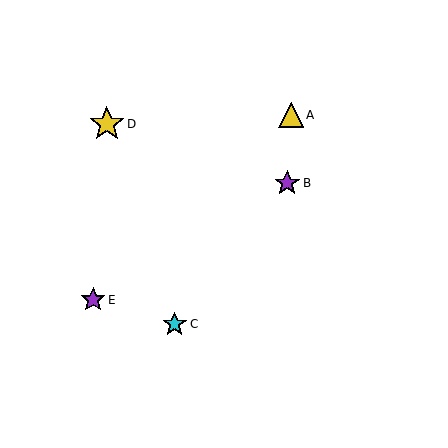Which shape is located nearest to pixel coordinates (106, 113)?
The yellow star (labeled D) at (107, 124) is nearest to that location.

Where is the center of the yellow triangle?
The center of the yellow triangle is at (291, 115).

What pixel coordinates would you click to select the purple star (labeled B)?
Click at (287, 183) to select the purple star B.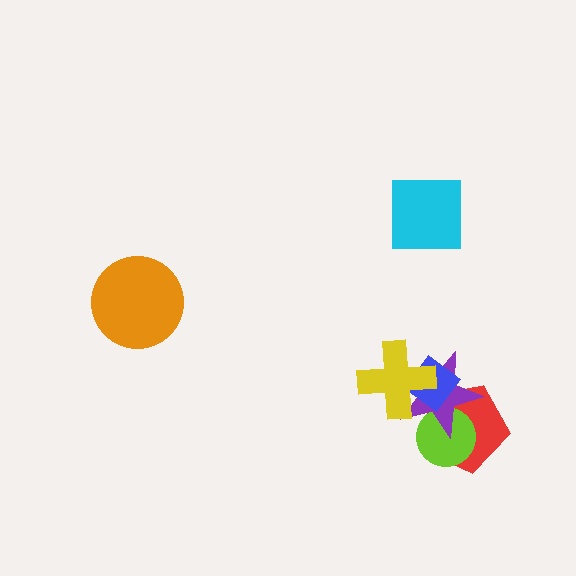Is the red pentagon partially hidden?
Yes, it is partially covered by another shape.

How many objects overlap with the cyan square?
0 objects overlap with the cyan square.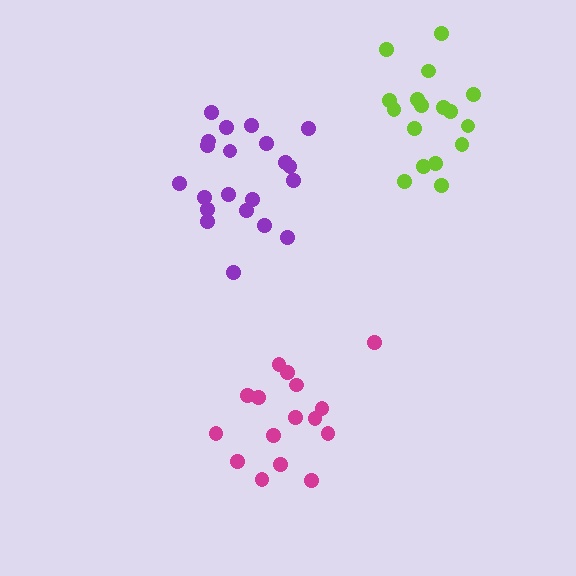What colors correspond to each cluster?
The clusters are colored: purple, lime, magenta.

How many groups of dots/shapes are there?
There are 3 groups.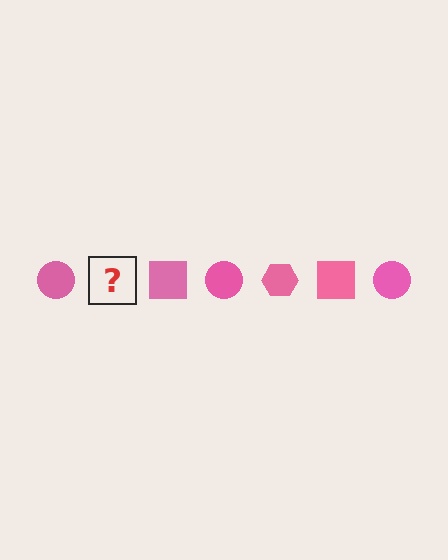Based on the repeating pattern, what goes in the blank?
The blank should be a pink hexagon.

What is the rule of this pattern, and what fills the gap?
The rule is that the pattern cycles through circle, hexagon, square shapes in pink. The gap should be filled with a pink hexagon.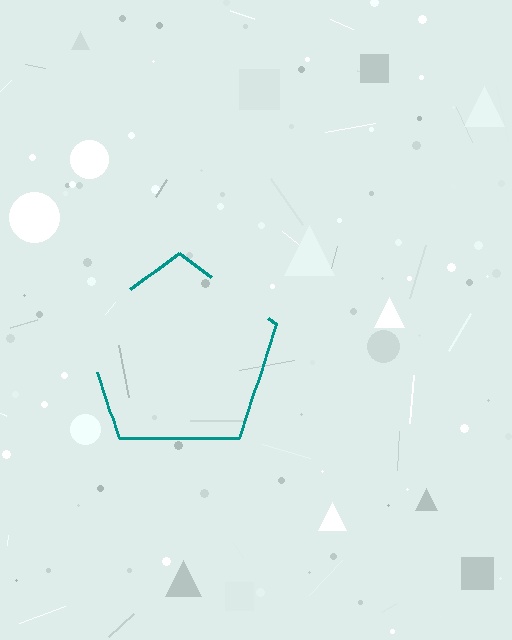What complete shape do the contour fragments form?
The contour fragments form a pentagon.